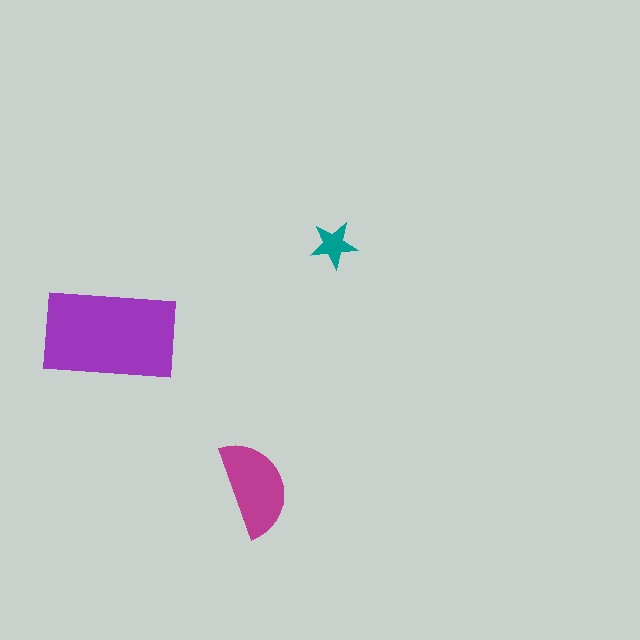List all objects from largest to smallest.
The purple rectangle, the magenta semicircle, the teal star.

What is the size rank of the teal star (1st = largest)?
3rd.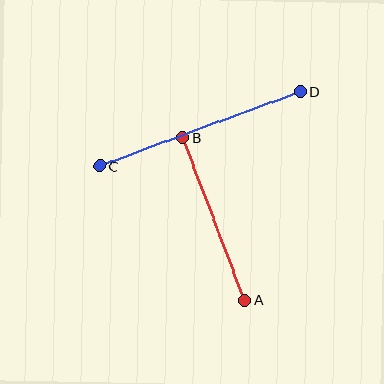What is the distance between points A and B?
The distance is approximately 174 pixels.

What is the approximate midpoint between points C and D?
The midpoint is at approximately (200, 129) pixels.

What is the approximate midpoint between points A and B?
The midpoint is at approximately (214, 219) pixels.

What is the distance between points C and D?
The distance is approximately 214 pixels.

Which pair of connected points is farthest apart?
Points C and D are farthest apart.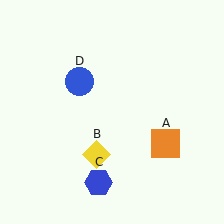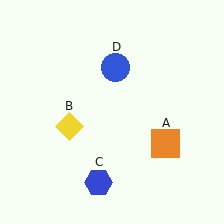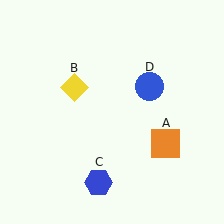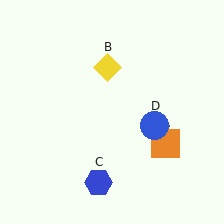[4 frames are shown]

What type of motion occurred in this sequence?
The yellow diamond (object B), blue circle (object D) rotated clockwise around the center of the scene.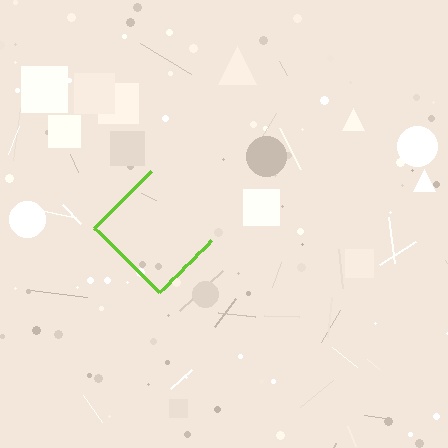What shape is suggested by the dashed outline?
The dashed outline suggests a diamond.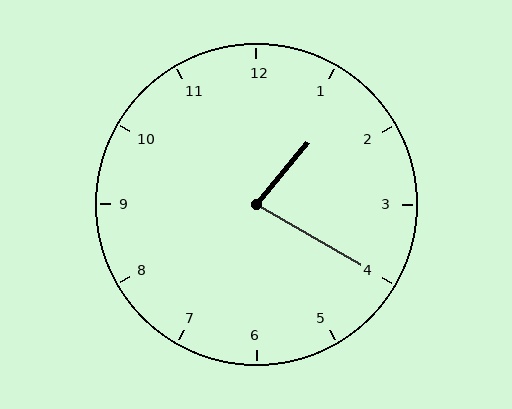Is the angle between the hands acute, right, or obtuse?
It is acute.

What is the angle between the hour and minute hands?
Approximately 80 degrees.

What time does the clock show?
1:20.